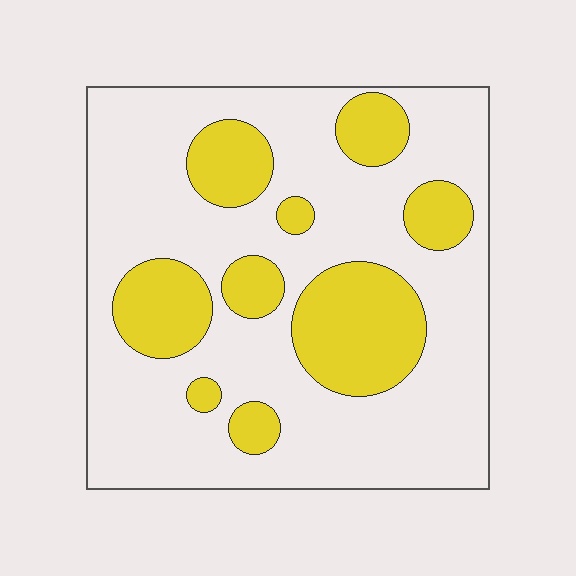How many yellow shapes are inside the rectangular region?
9.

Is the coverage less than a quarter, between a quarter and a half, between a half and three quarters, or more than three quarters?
Between a quarter and a half.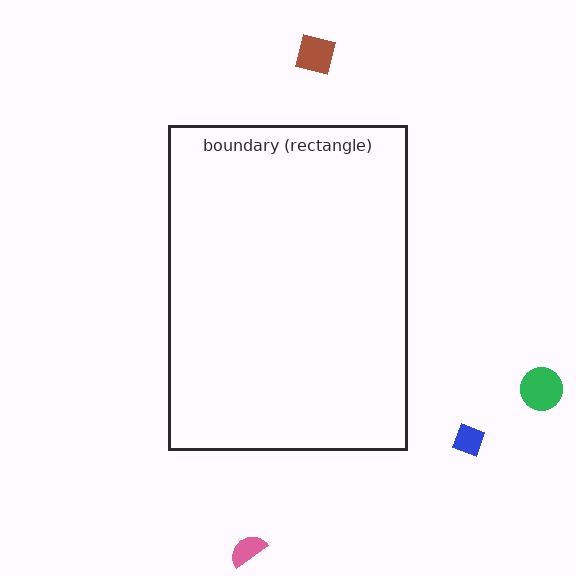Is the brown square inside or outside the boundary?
Outside.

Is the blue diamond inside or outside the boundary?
Outside.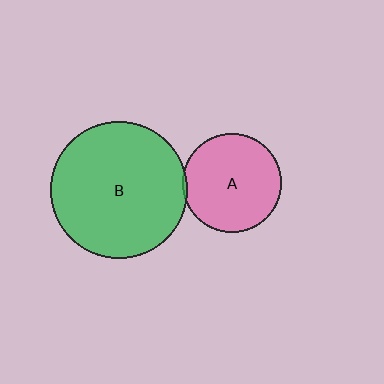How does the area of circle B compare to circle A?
Approximately 1.9 times.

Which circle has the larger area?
Circle B (green).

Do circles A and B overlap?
Yes.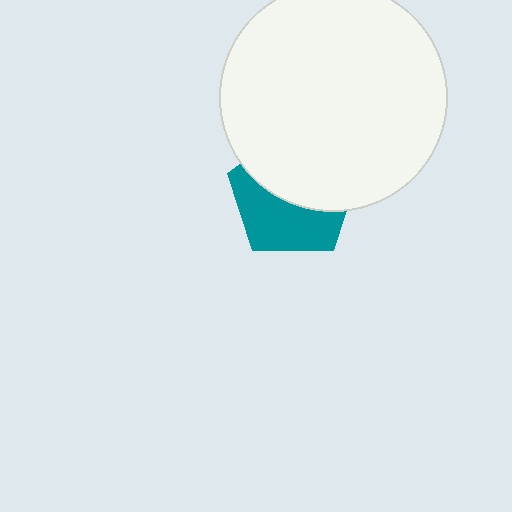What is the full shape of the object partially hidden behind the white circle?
The partially hidden object is a teal pentagon.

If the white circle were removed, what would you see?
You would see the complete teal pentagon.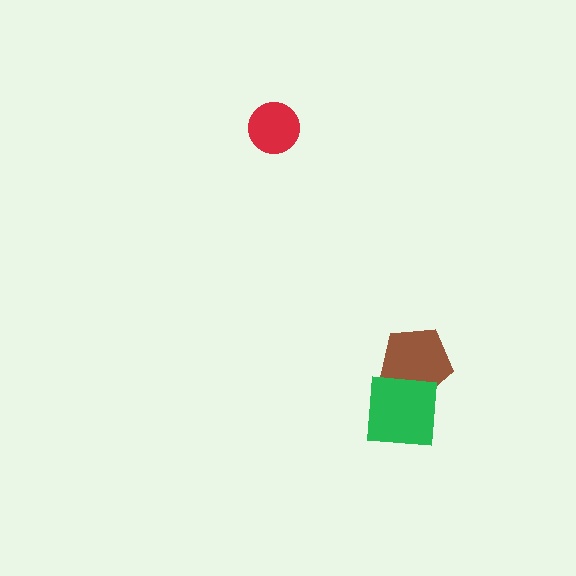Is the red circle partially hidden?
No, no other shape covers it.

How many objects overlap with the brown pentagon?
1 object overlaps with the brown pentagon.